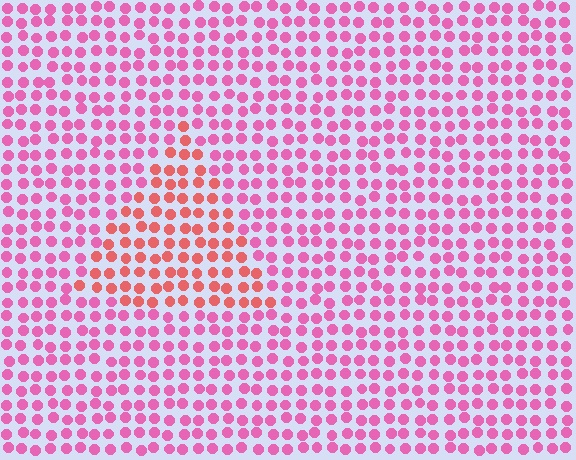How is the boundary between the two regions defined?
The boundary is defined purely by a slight shift in hue (about 35 degrees). Spacing, size, and orientation are identical on both sides.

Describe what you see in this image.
The image is filled with small pink elements in a uniform arrangement. A triangle-shaped region is visible where the elements are tinted to a slightly different hue, forming a subtle color boundary.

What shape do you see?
I see a triangle.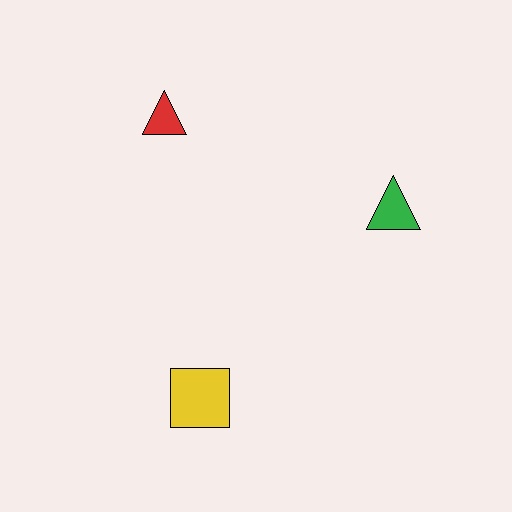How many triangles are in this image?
There are 2 triangles.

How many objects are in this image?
There are 3 objects.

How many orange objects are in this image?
There are no orange objects.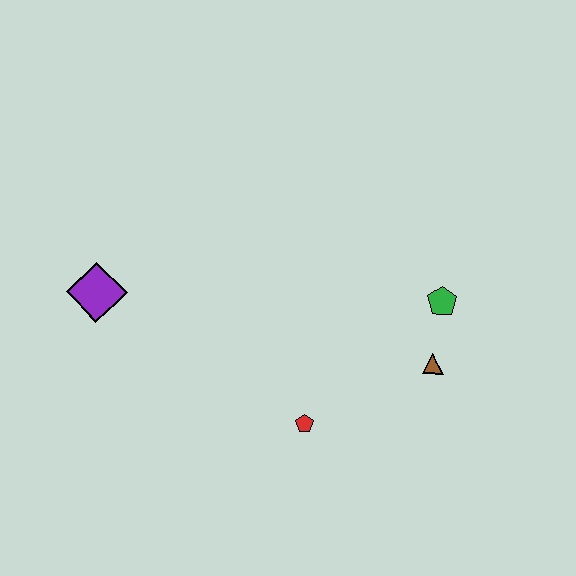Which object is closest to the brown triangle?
The green pentagon is closest to the brown triangle.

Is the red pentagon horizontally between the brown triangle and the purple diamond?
Yes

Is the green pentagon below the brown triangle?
No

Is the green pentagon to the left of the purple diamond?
No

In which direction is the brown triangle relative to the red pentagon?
The brown triangle is to the right of the red pentagon.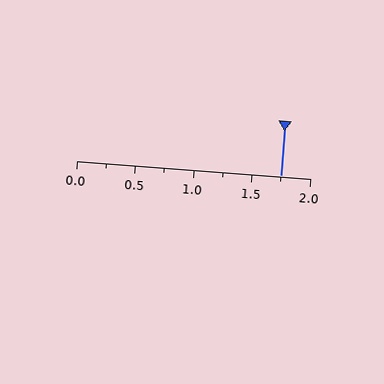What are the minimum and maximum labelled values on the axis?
The axis runs from 0.0 to 2.0.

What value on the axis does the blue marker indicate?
The marker indicates approximately 1.75.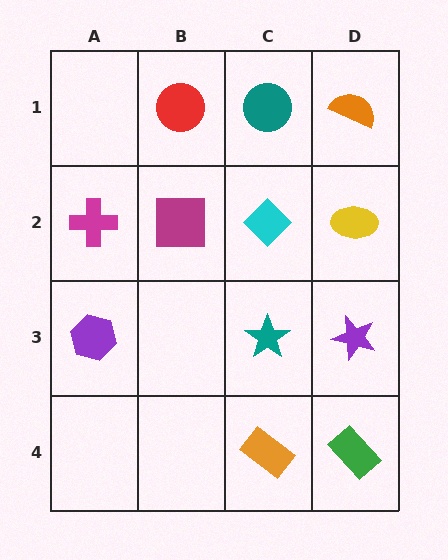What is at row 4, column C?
An orange rectangle.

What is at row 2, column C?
A cyan diamond.